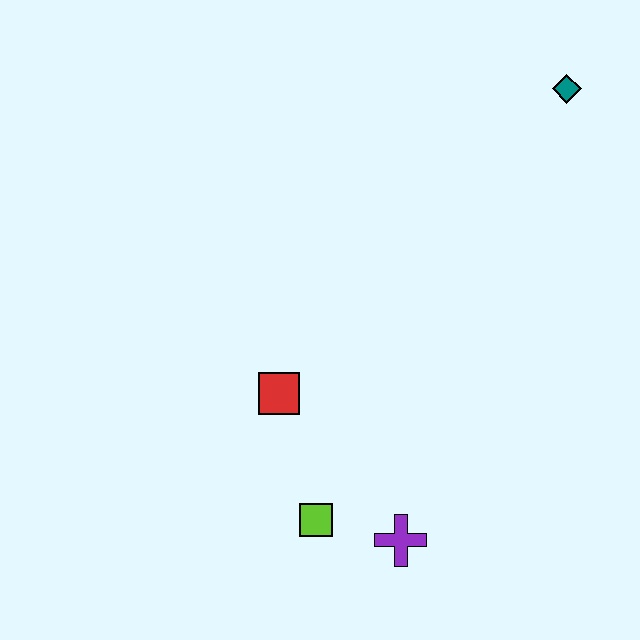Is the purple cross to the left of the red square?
No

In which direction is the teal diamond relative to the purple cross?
The teal diamond is above the purple cross.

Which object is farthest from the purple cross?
The teal diamond is farthest from the purple cross.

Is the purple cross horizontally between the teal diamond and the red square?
Yes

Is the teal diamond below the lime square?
No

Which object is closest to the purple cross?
The lime square is closest to the purple cross.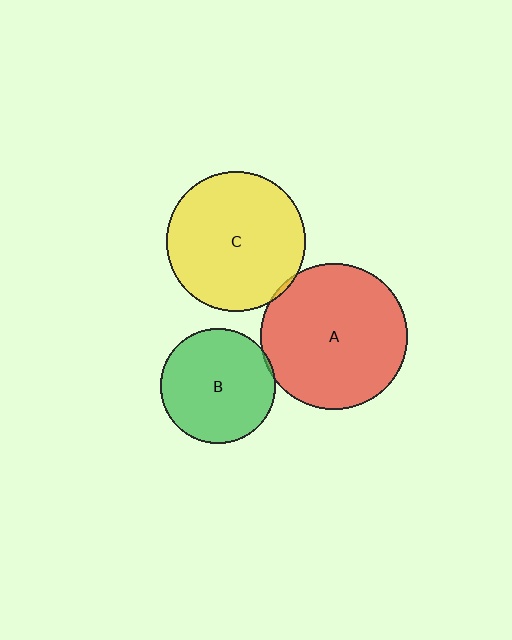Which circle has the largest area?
Circle A (red).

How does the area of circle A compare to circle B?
Approximately 1.6 times.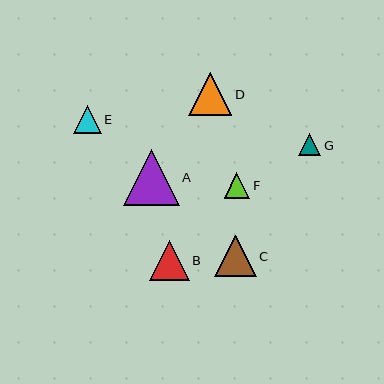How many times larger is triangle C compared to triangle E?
Triangle C is approximately 1.5 times the size of triangle E.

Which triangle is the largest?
Triangle A is the largest with a size of approximately 56 pixels.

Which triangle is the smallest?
Triangle G is the smallest with a size of approximately 22 pixels.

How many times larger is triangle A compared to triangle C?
Triangle A is approximately 1.3 times the size of triangle C.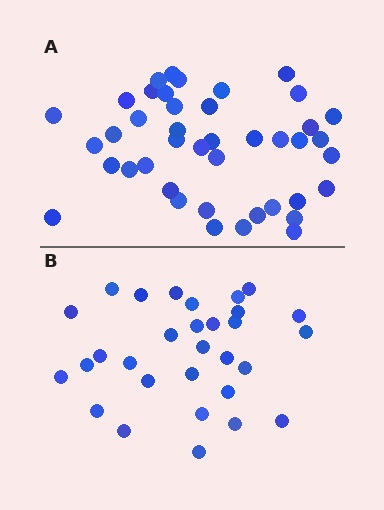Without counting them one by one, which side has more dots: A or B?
Region A (the top region) has more dots.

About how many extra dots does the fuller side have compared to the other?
Region A has roughly 12 or so more dots than region B.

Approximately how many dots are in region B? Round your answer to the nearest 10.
About 30 dots.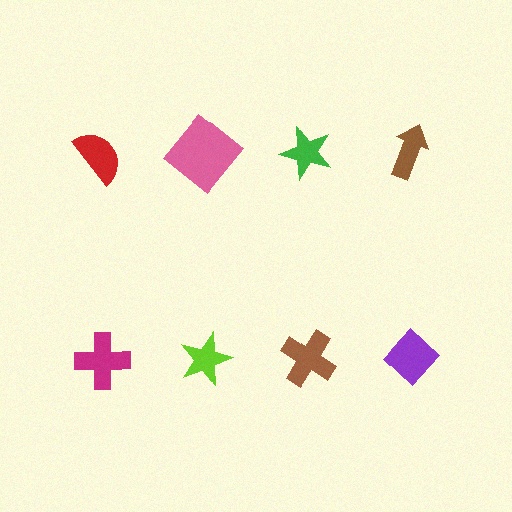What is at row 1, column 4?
A brown arrow.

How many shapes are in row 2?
4 shapes.